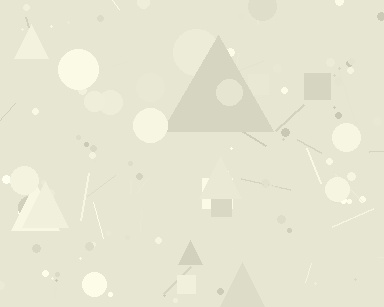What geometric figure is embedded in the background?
A triangle is embedded in the background.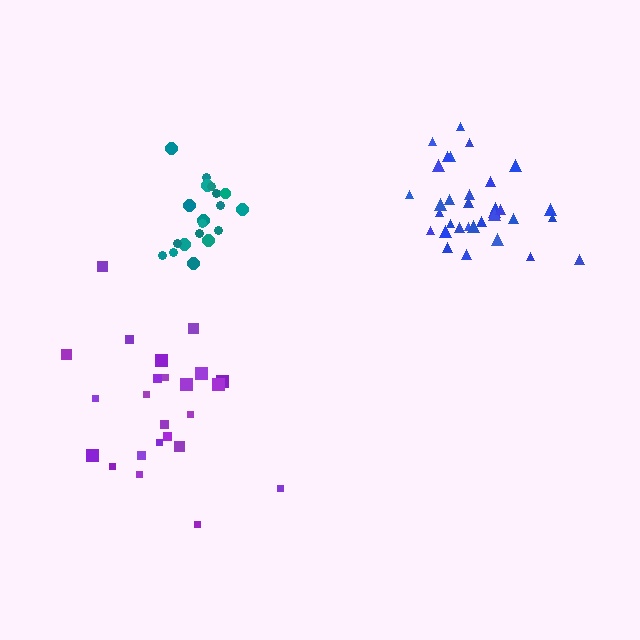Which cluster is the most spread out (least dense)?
Purple.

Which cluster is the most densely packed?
Teal.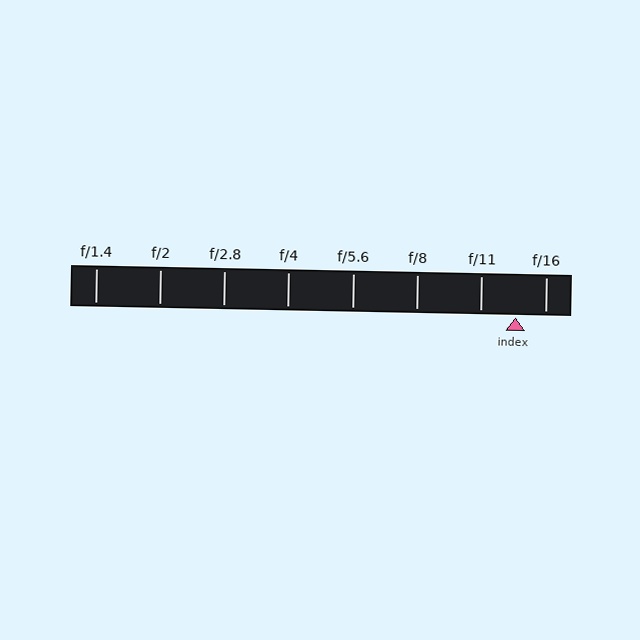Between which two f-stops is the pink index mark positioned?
The index mark is between f/11 and f/16.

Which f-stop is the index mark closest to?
The index mark is closest to f/16.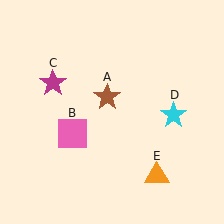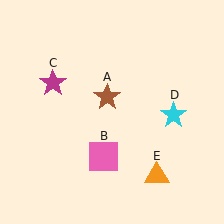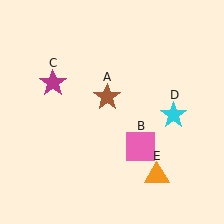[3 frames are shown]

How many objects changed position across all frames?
1 object changed position: pink square (object B).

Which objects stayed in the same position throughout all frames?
Brown star (object A) and magenta star (object C) and cyan star (object D) and orange triangle (object E) remained stationary.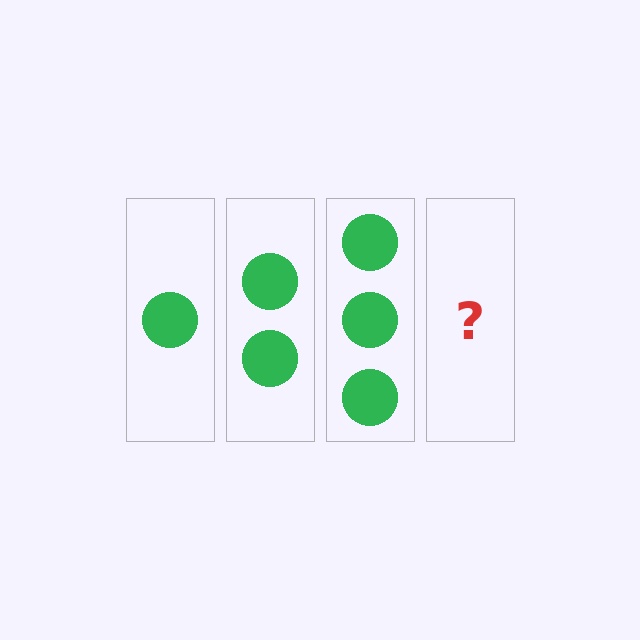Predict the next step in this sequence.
The next step is 4 circles.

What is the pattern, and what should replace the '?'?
The pattern is that each step adds one more circle. The '?' should be 4 circles.